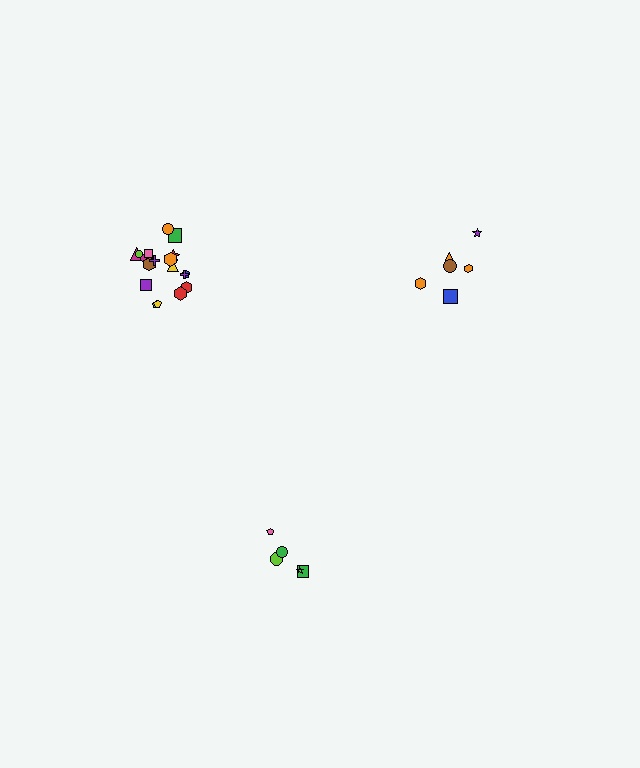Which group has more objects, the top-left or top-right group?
The top-left group.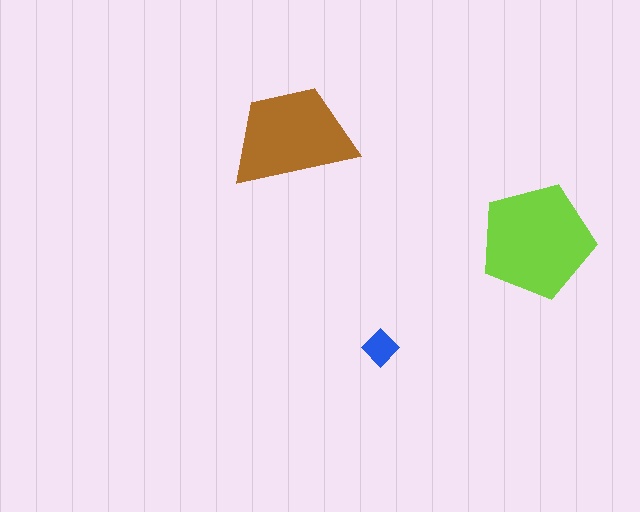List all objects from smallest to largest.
The blue diamond, the brown trapezoid, the lime pentagon.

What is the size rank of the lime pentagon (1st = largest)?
1st.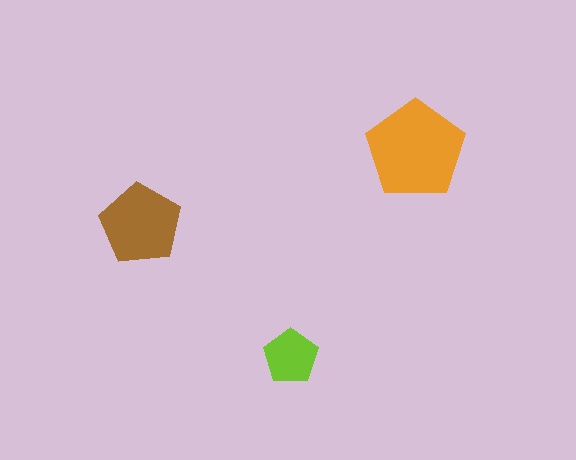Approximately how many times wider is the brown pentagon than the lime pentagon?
About 1.5 times wider.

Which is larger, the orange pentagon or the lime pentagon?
The orange one.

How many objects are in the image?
There are 3 objects in the image.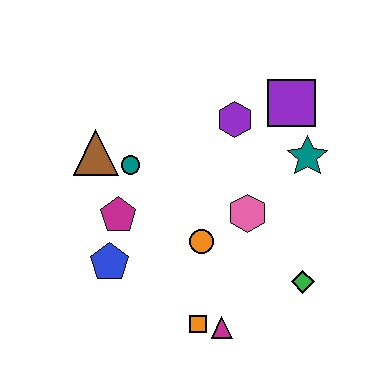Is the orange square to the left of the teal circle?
No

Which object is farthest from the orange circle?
The purple square is farthest from the orange circle.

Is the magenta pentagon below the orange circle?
No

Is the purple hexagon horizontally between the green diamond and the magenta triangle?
Yes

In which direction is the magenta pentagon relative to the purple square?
The magenta pentagon is to the left of the purple square.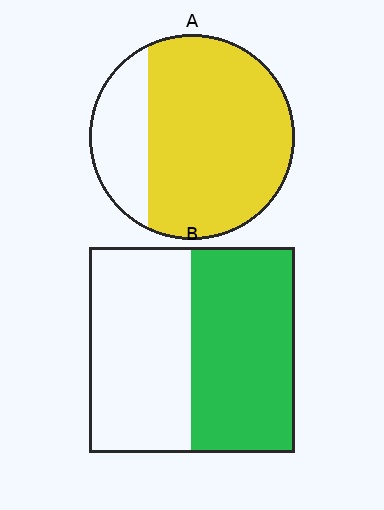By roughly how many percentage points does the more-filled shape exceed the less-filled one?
By roughly 25 percentage points (A over B).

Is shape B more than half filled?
Roughly half.